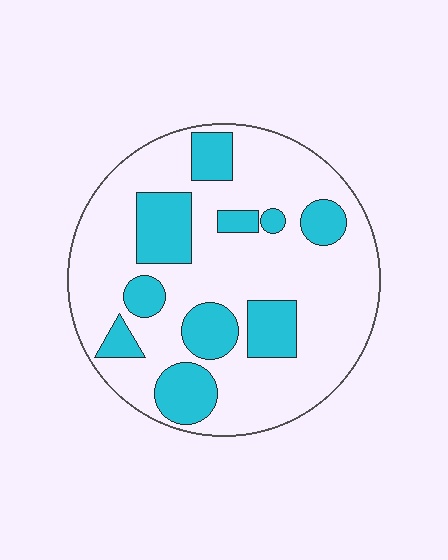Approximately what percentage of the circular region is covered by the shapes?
Approximately 25%.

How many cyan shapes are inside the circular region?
10.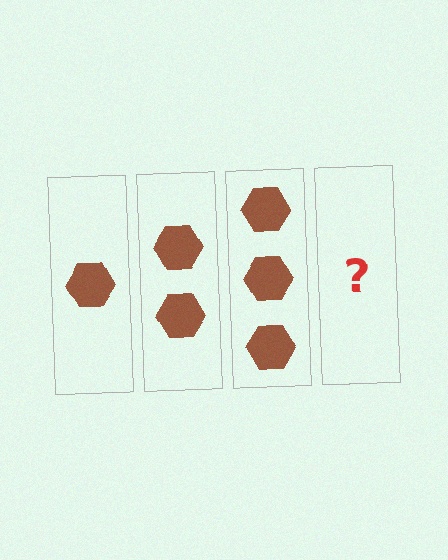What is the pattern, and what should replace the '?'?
The pattern is that each step adds one more hexagon. The '?' should be 4 hexagons.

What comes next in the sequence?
The next element should be 4 hexagons.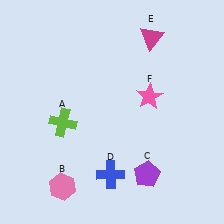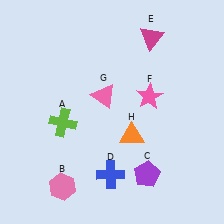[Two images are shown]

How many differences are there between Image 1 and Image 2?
There are 2 differences between the two images.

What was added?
A pink triangle (G), an orange triangle (H) were added in Image 2.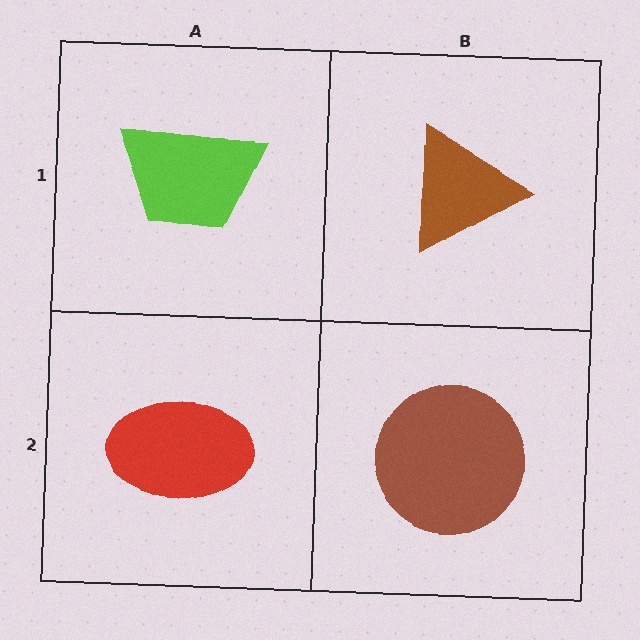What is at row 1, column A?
A lime trapezoid.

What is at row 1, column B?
A brown triangle.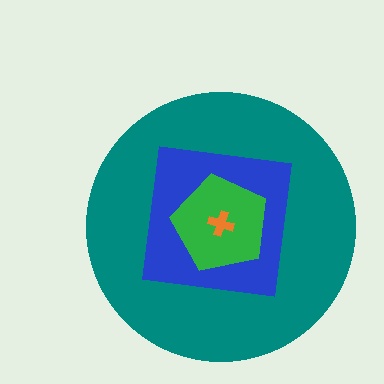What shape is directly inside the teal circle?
The blue square.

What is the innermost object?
The orange cross.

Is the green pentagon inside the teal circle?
Yes.